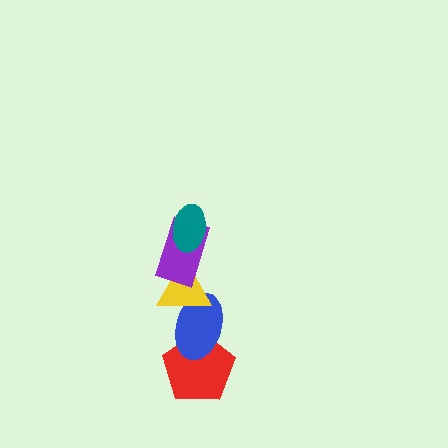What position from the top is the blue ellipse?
The blue ellipse is 4th from the top.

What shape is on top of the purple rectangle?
The teal ellipse is on top of the purple rectangle.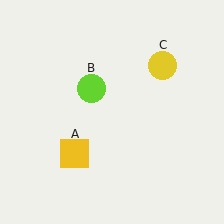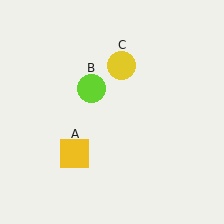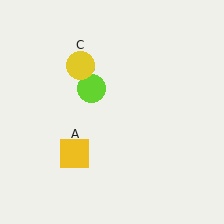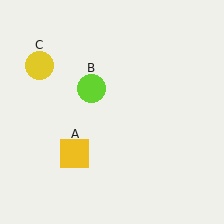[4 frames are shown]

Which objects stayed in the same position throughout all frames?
Yellow square (object A) and lime circle (object B) remained stationary.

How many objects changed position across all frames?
1 object changed position: yellow circle (object C).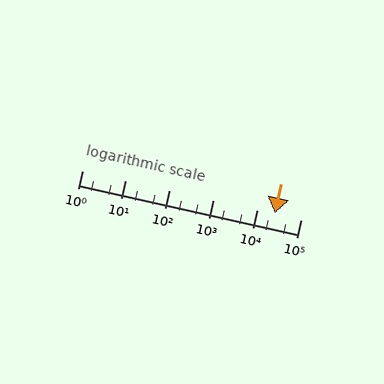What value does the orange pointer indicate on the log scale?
The pointer indicates approximately 26000.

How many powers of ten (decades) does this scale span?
The scale spans 5 decades, from 1 to 100000.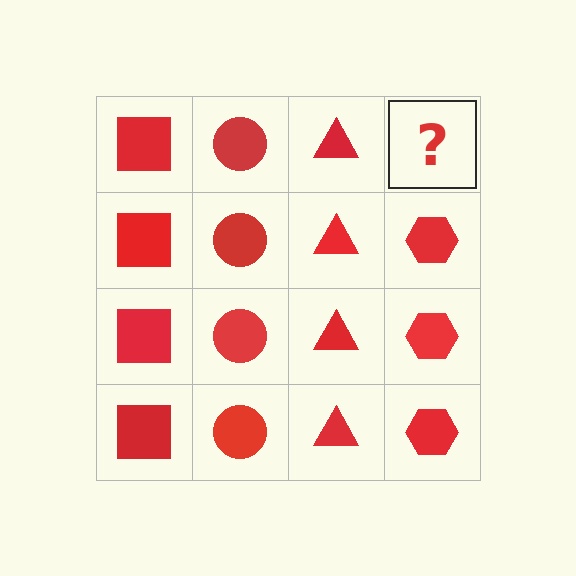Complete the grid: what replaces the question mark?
The question mark should be replaced with a red hexagon.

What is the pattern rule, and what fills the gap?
The rule is that each column has a consistent shape. The gap should be filled with a red hexagon.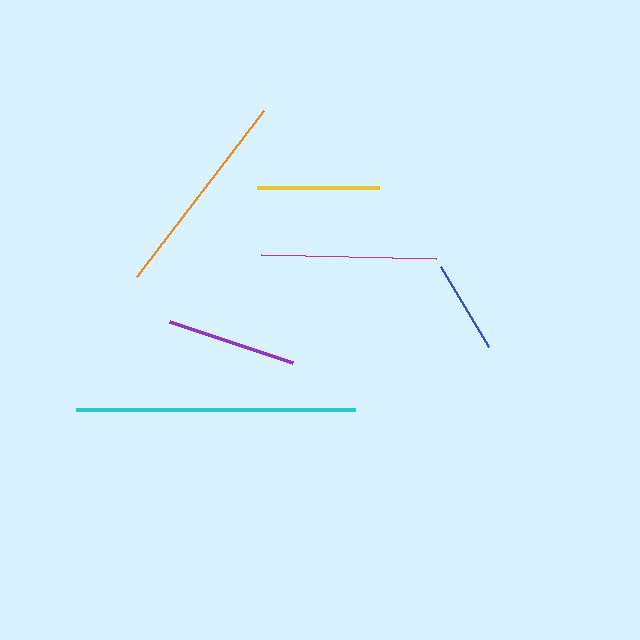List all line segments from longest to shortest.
From longest to shortest: cyan, orange, magenta, purple, yellow, blue.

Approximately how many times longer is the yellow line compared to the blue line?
The yellow line is approximately 1.3 times the length of the blue line.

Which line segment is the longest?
The cyan line is the longest at approximately 279 pixels.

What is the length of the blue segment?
The blue segment is approximately 94 pixels long.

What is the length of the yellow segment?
The yellow segment is approximately 122 pixels long.